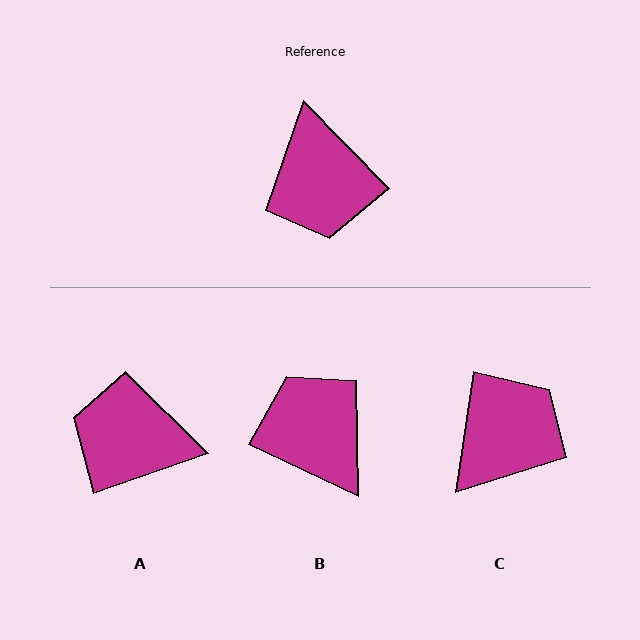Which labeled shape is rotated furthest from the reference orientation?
B, about 160 degrees away.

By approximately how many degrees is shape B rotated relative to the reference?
Approximately 160 degrees clockwise.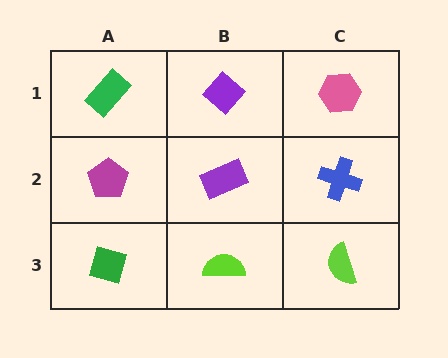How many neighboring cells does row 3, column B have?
3.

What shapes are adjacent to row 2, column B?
A purple diamond (row 1, column B), a lime semicircle (row 3, column B), a magenta pentagon (row 2, column A), a blue cross (row 2, column C).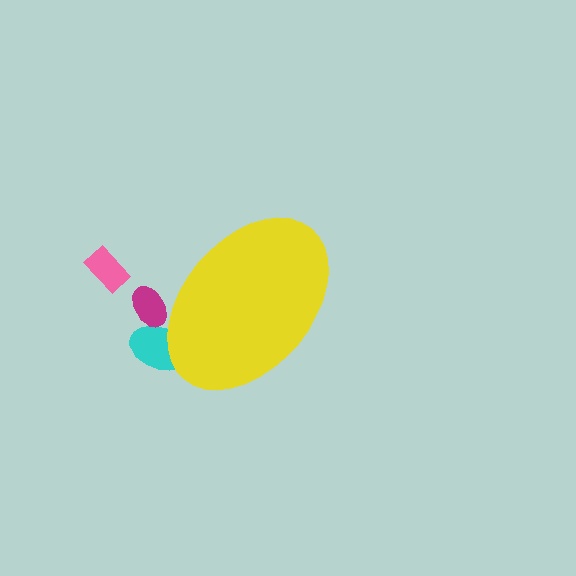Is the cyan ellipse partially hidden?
Yes, the cyan ellipse is partially hidden behind the yellow ellipse.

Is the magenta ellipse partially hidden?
Yes, the magenta ellipse is partially hidden behind the yellow ellipse.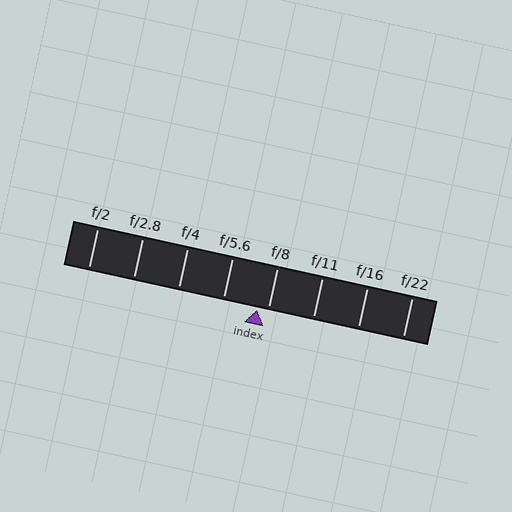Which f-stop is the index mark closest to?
The index mark is closest to f/8.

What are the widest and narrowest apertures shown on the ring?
The widest aperture shown is f/2 and the narrowest is f/22.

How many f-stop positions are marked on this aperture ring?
There are 8 f-stop positions marked.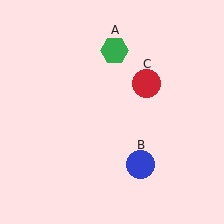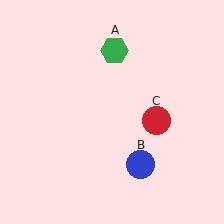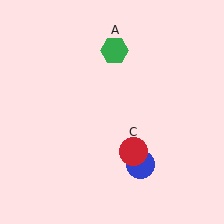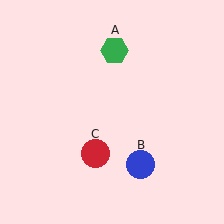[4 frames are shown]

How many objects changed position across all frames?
1 object changed position: red circle (object C).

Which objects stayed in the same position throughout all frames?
Green hexagon (object A) and blue circle (object B) remained stationary.